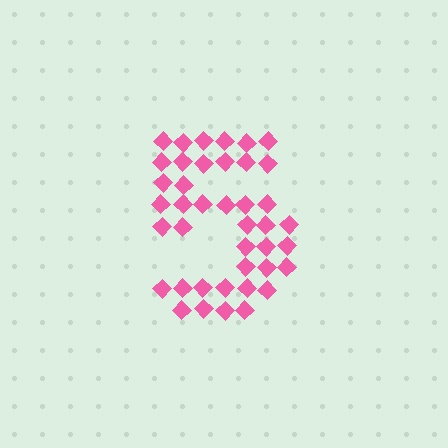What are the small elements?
The small elements are diamonds.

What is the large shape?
The large shape is the digit 5.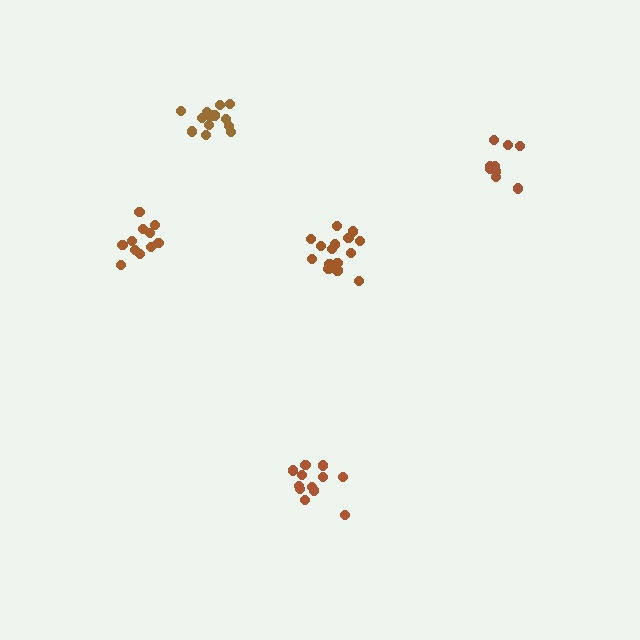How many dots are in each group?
Group 1: 9 dots, Group 2: 12 dots, Group 3: 15 dots, Group 4: 13 dots, Group 5: 11 dots (60 total).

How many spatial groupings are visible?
There are 5 spatial groupings.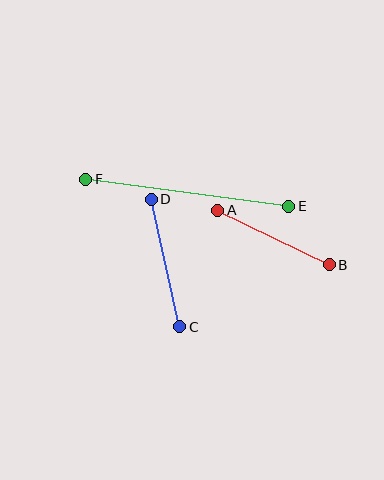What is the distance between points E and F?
The distance is approximately 205 pixels.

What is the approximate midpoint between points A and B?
The midpoint is at approximately (274, 238) pixels.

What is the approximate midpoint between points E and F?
The midpoint is at approximately (187, 193) pixels.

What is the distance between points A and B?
The distance is approximately 124 pixels.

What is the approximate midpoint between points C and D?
The midpoint is at approximately (165, 263) pixels.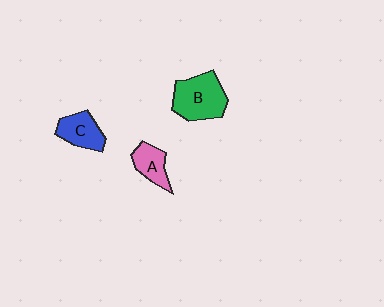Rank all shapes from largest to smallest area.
From largest to smallest: B (green), C (blue), A (pink).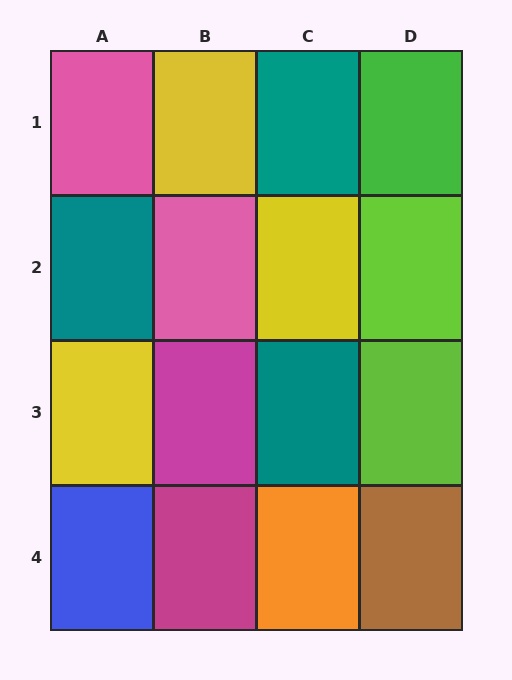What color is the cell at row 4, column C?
Orange.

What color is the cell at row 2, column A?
Teal.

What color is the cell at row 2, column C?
Yellow.